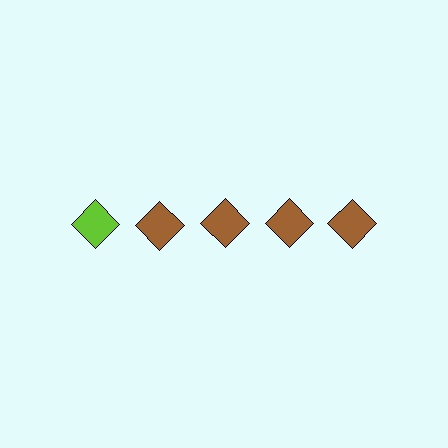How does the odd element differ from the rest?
It has a different color: lime instead of brown.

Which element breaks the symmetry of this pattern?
The lime diamond in the top row, leftmost column breaks the symmetry. All other shapes are brown diamonds.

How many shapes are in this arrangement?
There are 5 shapes arranged in a grid pattern.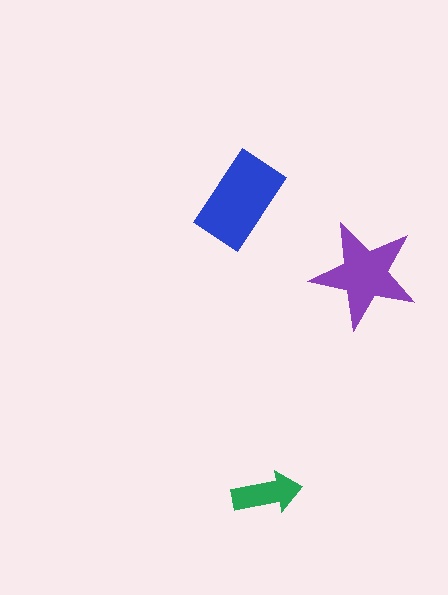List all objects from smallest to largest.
The green arrow, the purple star, the blue rectangle.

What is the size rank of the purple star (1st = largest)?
2nd.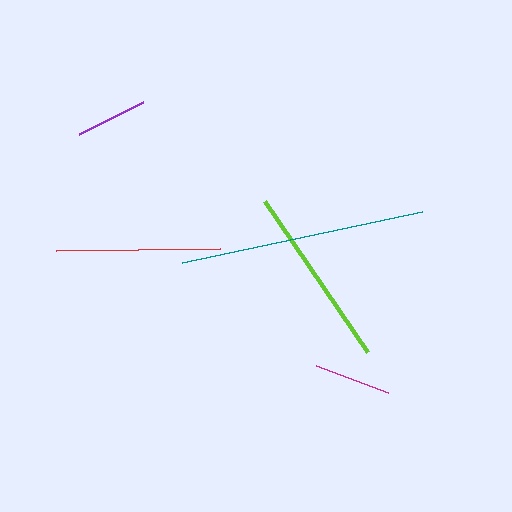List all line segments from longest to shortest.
From longest to shortest: teal, lime, red, magenta, purple.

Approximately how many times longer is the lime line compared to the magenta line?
The lime line is approximately 2.4 times the length of the magenta line.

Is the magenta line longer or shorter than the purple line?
The magenta line is longer than the purple line.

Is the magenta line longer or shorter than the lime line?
The lime line is longer than the magenta line.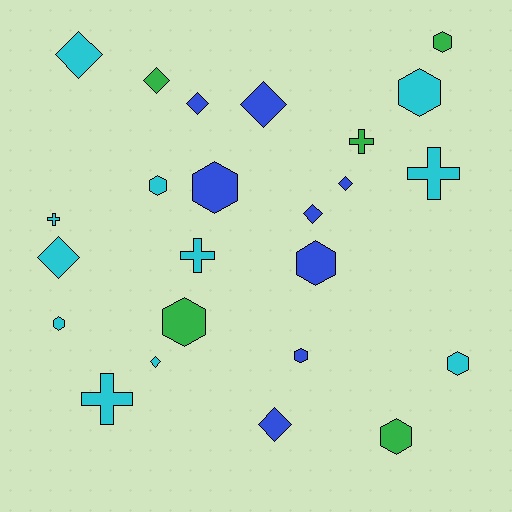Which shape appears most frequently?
Hexagon, with 10 objects.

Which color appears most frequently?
Cyan, with 11 objects.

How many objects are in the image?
There are 24 objects.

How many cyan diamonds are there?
There are 3 cyan diamonds.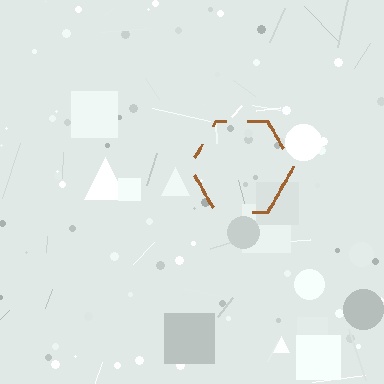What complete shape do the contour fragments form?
The contour fragments form a hexagon.